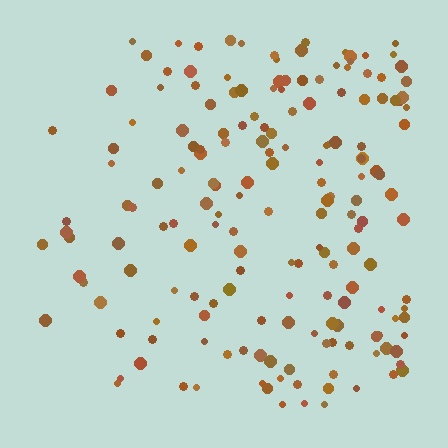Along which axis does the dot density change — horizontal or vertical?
Horizontal.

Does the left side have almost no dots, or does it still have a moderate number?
Still a moderate number, just noticeably fewer than the right.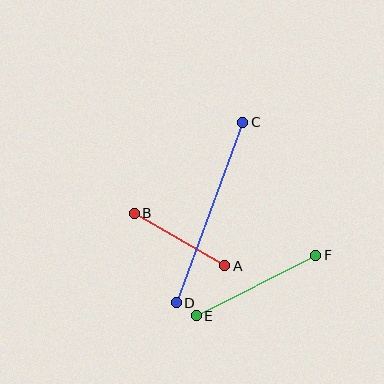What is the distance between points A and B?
The distance is approximately 105 pixels.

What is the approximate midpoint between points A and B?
The midpoint is at approximately (180, 240) pixels.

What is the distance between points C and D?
The distance is approximately 193 pixels.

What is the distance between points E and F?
The distance is approximately 134 pixels.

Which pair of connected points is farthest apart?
Points C and D are farthest apart.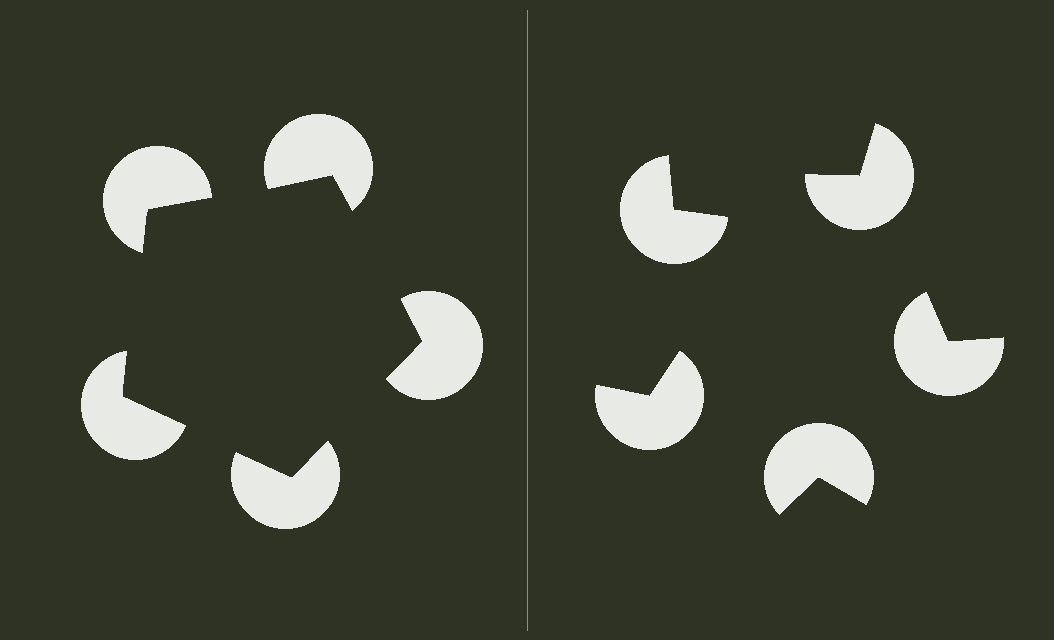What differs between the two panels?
The pac-man discs are positioned identically on both sides; only the wedge orientations differ. On the left they align to a pentagon; on the right they are misaligned.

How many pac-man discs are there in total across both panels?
10 — 5 on each side.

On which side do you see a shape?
An illusory pentagon appears on the left side. On the right side the wedge cuts are rotated, so no coherent shape forms.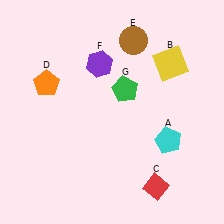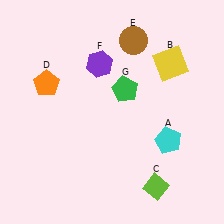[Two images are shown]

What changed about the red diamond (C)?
In Image 1, C is red. In Image 2, it changed to lime.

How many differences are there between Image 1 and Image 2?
There is 1 difference between the two images.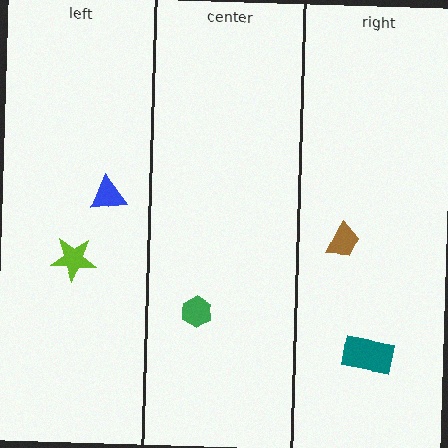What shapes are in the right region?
The teal rectangle, the brown trapezoid.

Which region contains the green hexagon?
The center region.